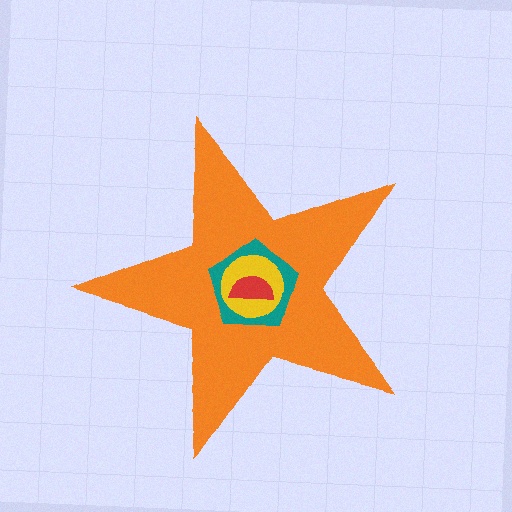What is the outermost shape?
The orange star.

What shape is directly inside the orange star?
The teal pentagon.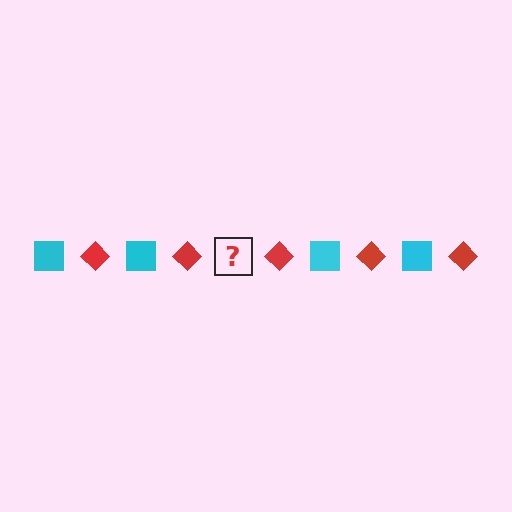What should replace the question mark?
The question mark should be replaced with a cyan square.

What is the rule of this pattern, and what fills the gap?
The rule is that the pattern alternates between cyan square and red diamond. The gap should be filled with a cyan square.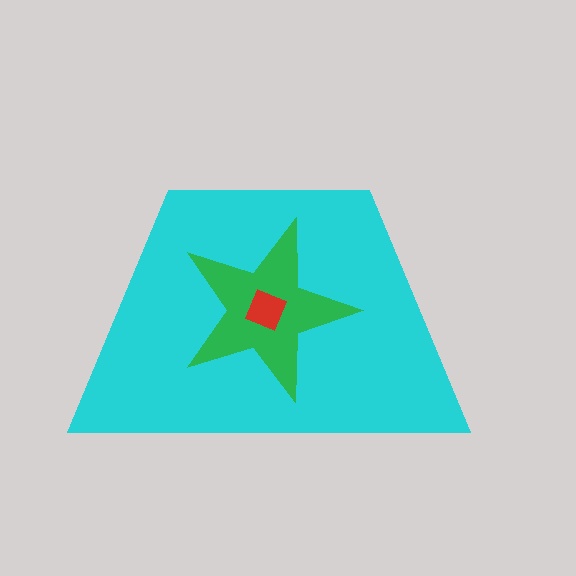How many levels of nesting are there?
3.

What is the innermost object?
The red diamond.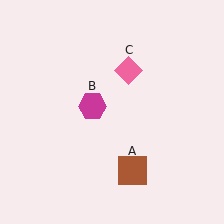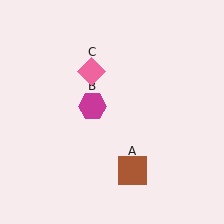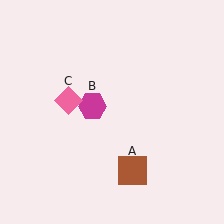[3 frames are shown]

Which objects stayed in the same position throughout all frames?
Brown square (object A) and magenta hexagon (object B) remained stationary.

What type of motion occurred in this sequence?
The pink diamond (object C) rotated counterclockwise around the center of the scene.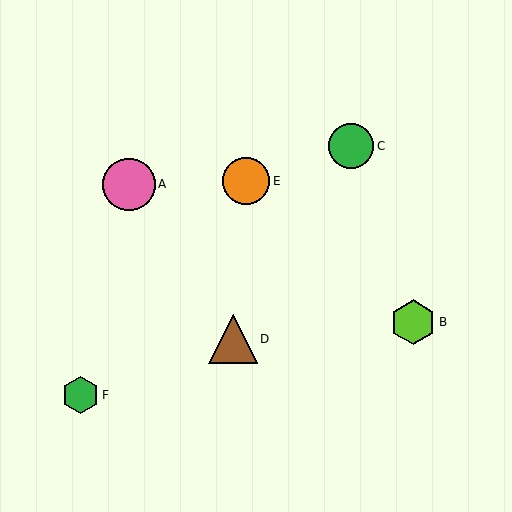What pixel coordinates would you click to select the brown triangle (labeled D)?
Click at (233, 339) to select the brown triangle D.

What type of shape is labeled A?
Shape A is a pink circle.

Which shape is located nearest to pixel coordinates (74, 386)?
The green hexagon (labeled F) at (80, 395) is nearest to that location.